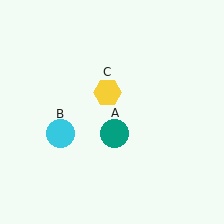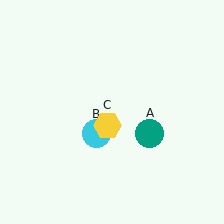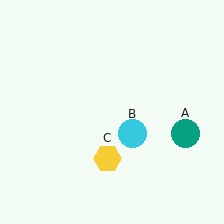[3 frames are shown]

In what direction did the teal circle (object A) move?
The teal circle (object A) moved right.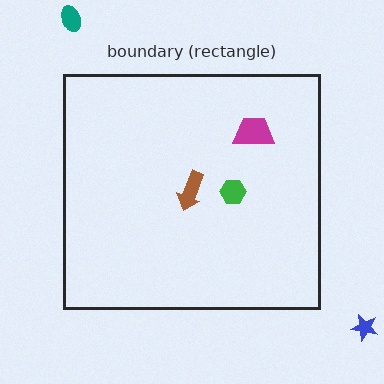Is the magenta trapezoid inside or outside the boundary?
Inside.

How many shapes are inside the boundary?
3 inside, 2 outside.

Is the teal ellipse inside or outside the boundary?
Outside.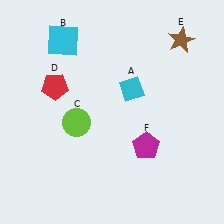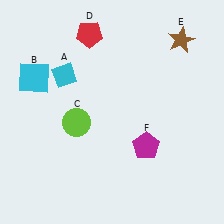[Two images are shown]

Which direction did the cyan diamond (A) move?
The cyan diamond (A) moved left.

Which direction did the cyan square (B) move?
The cyan square (B) moved down.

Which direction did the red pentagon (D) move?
The red pentagon (D) moved up.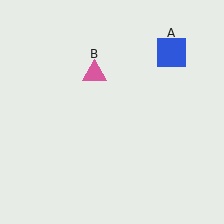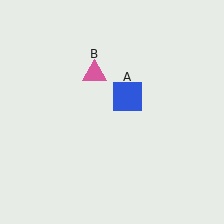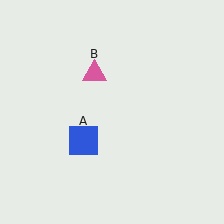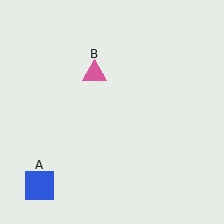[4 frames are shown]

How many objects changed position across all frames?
1 object changed position: blue square (object A).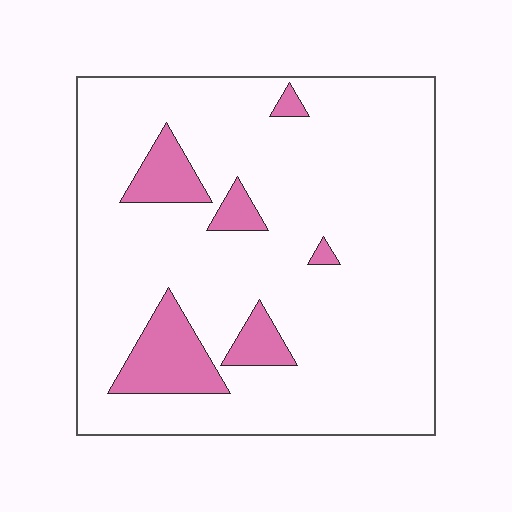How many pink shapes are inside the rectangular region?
6.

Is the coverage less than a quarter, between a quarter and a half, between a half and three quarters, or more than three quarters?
Less than a quarter.